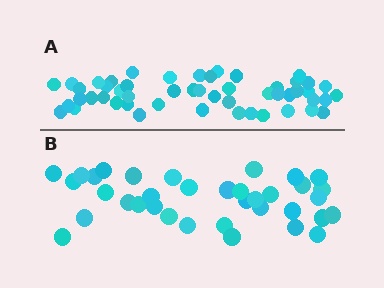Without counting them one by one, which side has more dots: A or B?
Region A (the top region) has more dots.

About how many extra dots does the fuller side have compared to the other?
Region A has approximately 15 more dots than region B.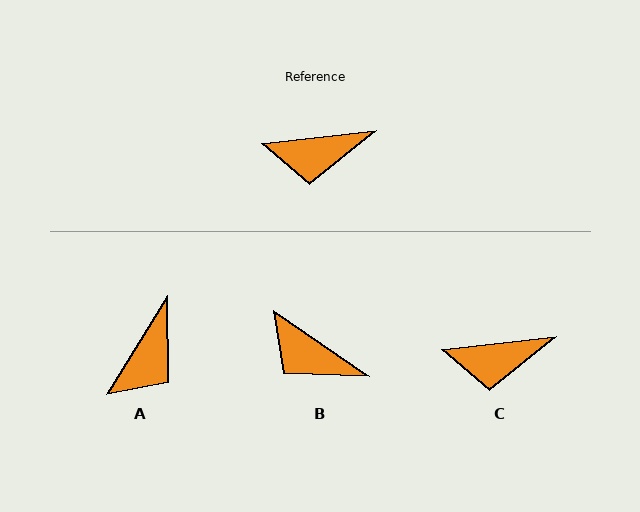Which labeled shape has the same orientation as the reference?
C.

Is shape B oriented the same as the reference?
No, it is off by about 41 degrees.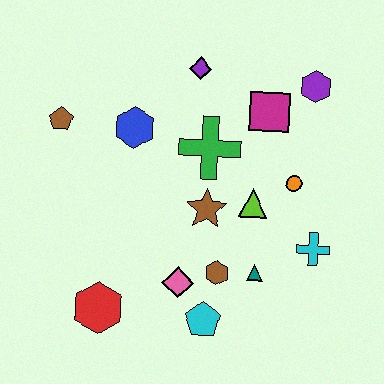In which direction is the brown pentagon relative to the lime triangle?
The brown pentagon is to the left of the lime triangle.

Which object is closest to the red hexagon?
The pink diamond is closest to the red hexagon.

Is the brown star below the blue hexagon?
Yes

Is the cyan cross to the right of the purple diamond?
Yes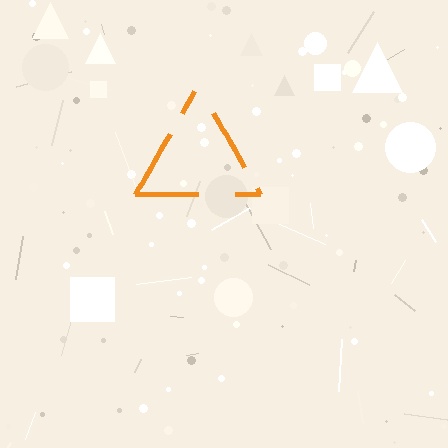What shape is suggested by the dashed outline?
The dashed outline suggests a triangle.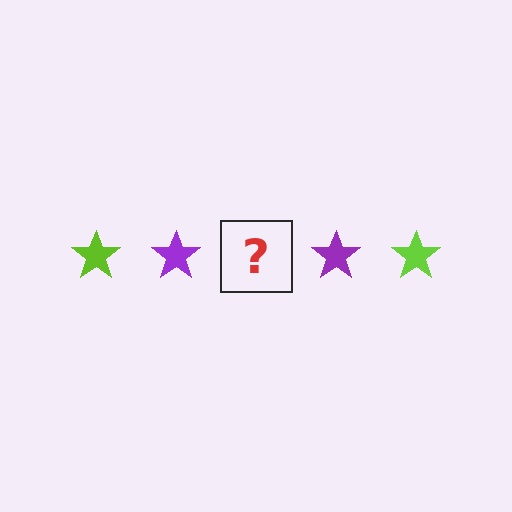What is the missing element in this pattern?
The missing element is a lime star.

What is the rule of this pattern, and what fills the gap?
The rule is that the pattern cycles through lime, purple stars. The gap should be filled with a lime star.